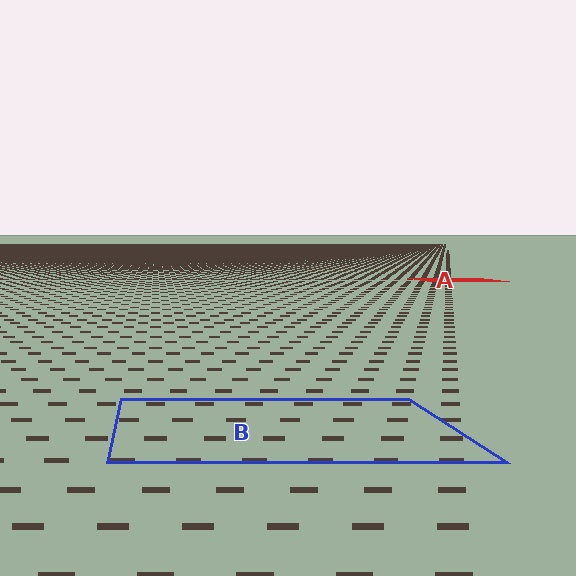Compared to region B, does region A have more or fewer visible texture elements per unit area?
Region A has more texture elements per unit area — they are packed more densely because it is farther away.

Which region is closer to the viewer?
Region B is closer. The texture elements there are larger and more spread out.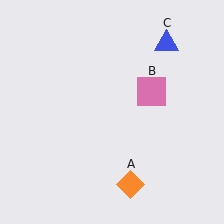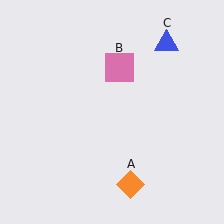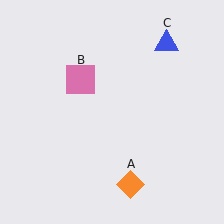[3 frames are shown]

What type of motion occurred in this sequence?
The pink square (object B) rotated counterclockwise around the center of the scene.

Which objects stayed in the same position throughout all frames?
Orange diamond (object A) and blue triangle (object C) remained stationary.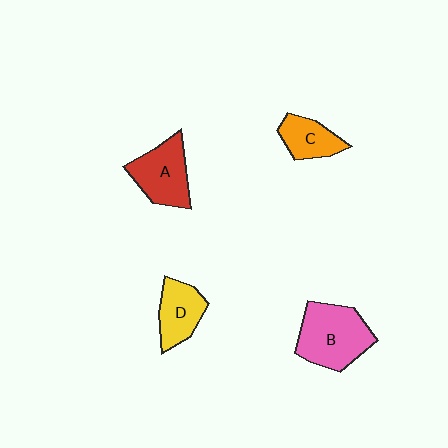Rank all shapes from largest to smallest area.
From largest to smallest: B (pink), A (red), D (yellow), C (orange).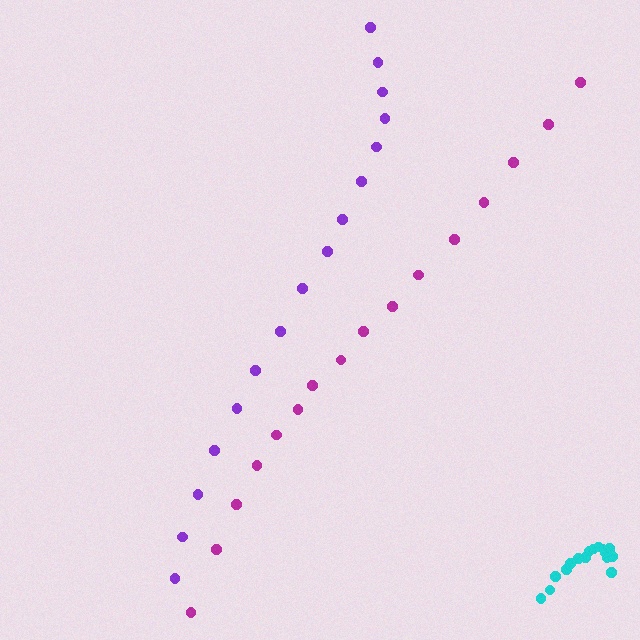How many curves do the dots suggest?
There are 3 distinct paths.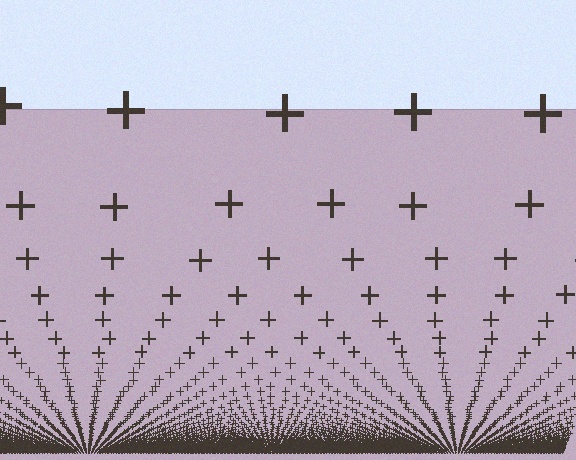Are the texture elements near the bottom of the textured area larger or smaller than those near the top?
Smaller. The gradient is inverted — elements near the bottom are smaller and denser.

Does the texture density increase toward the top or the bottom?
Density increases toward the bottom.